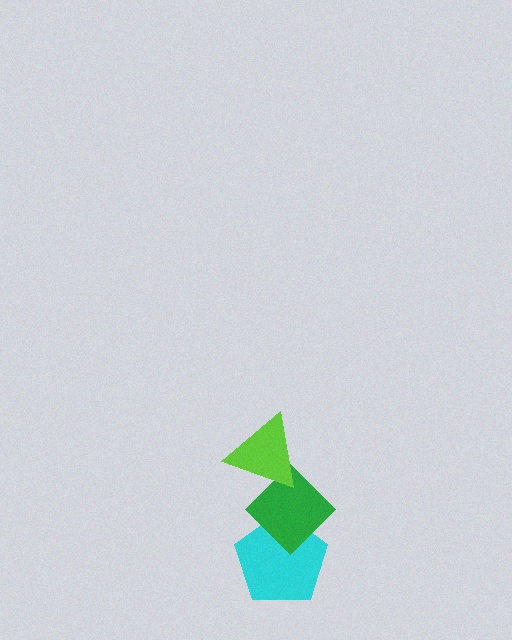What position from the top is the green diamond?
The green diamond is 2nd from the top.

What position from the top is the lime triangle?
The lime triangle is 1st from the top.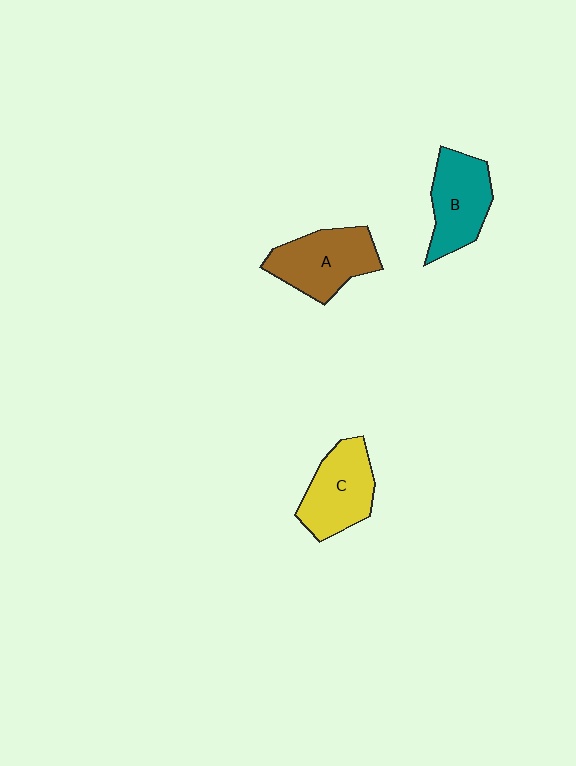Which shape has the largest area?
Shape A (brown).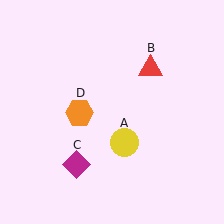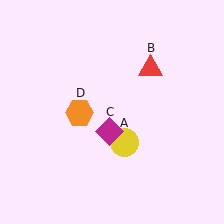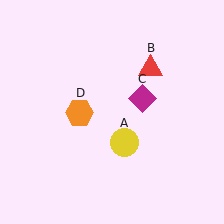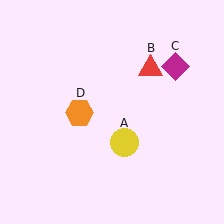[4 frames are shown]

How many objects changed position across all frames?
1 object changed position: magenta diamond (object C).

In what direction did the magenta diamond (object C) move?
The magenta diamond (object C) moved up and to the right.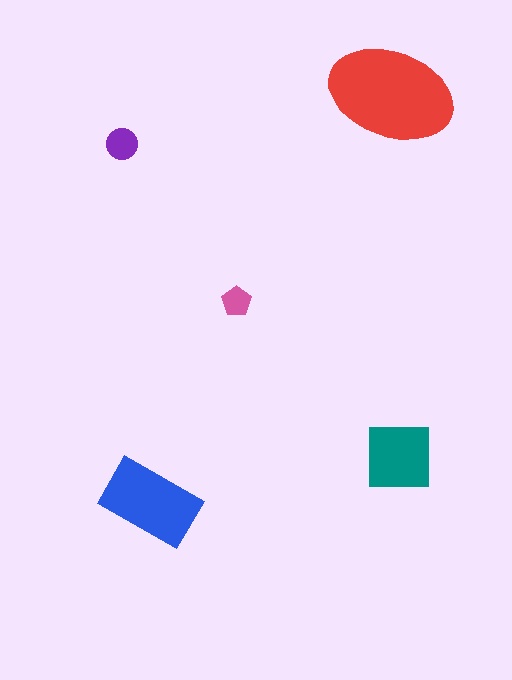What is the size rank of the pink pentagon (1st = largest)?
5th.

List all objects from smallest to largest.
The pink pentagon, the purple circle, the teal square, the blue rectangle, the red ellipse.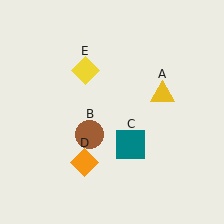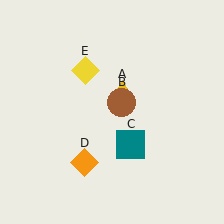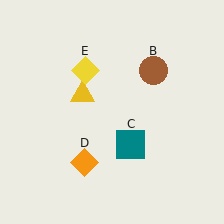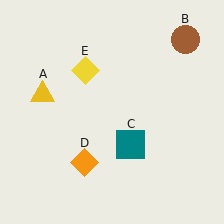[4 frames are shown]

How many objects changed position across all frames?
2 objects changed position: yellow triangle (object A), brown circle (object B).